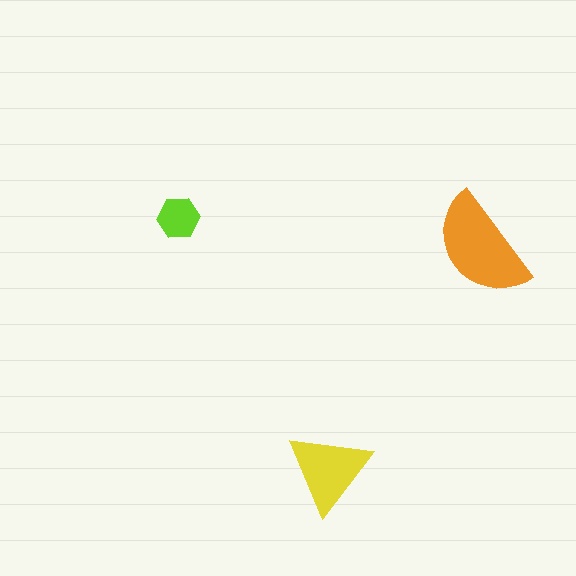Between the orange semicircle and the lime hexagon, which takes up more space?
The orange semicircle.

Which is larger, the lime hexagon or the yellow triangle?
The yellow triangle.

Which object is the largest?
The orange semicircle.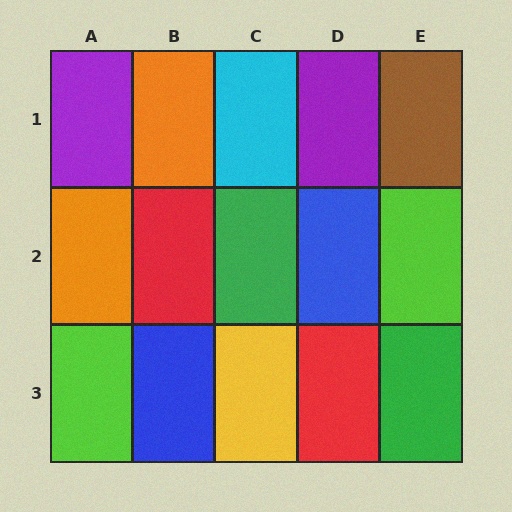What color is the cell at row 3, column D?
Red.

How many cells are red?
2 cells are red.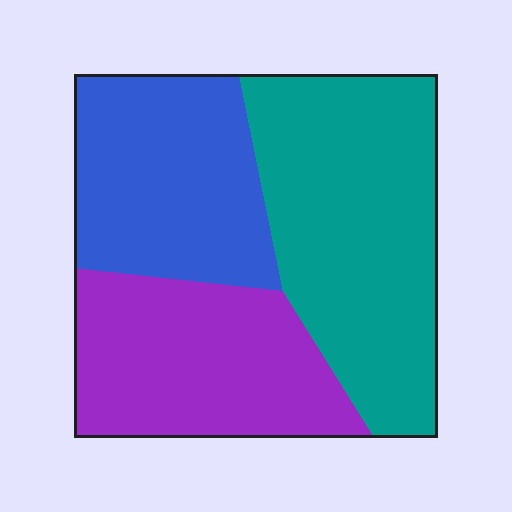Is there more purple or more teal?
Teal.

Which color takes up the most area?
Teal, at roughly 40%.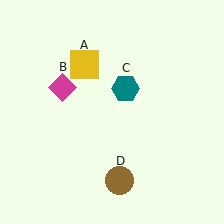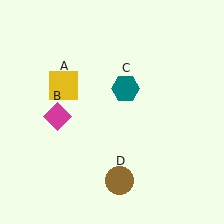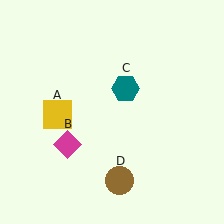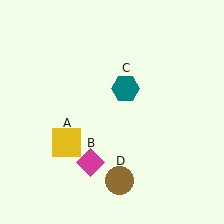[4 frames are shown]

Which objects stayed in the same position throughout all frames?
Teal hexagon (object C) and brown circle (object D) remained stationary.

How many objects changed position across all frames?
2 objects changed position: yellow square (object A), magenta diamond (object B).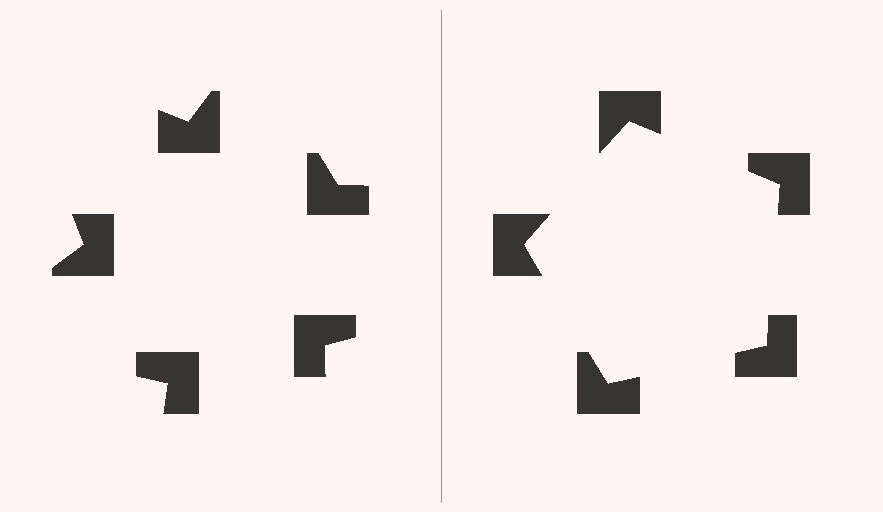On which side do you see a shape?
An illusory pentagon appears on the right side. On the left side the wedge cuts are rotated, so no coherent shape forms.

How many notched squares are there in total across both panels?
10 — 5 on each side.